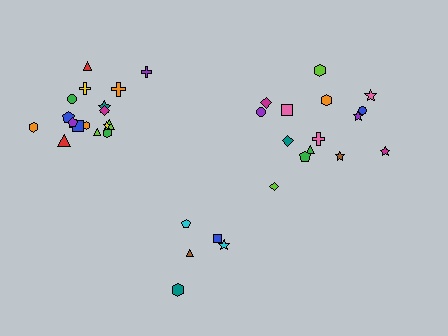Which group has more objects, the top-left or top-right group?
The top-left group.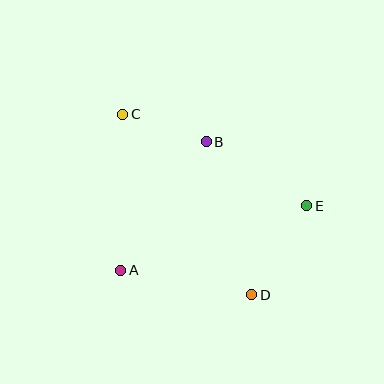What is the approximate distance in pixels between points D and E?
The distance between D and E is approximately 104 pixels.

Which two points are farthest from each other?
Points C and D are farthest from each other.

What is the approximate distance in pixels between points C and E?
The distance between C and E is approximately 205 pixels.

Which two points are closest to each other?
Points B and C are closest to each other.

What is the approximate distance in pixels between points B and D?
The distance between B and D is approximately 160 pixels.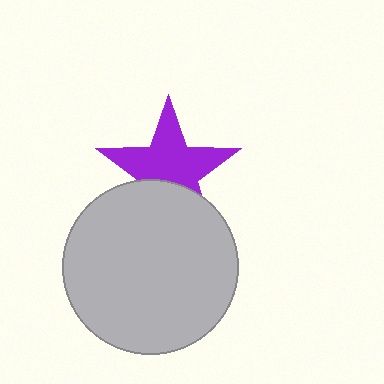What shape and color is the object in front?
The object in front is a light gray circle.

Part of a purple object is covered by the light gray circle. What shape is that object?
It is a star.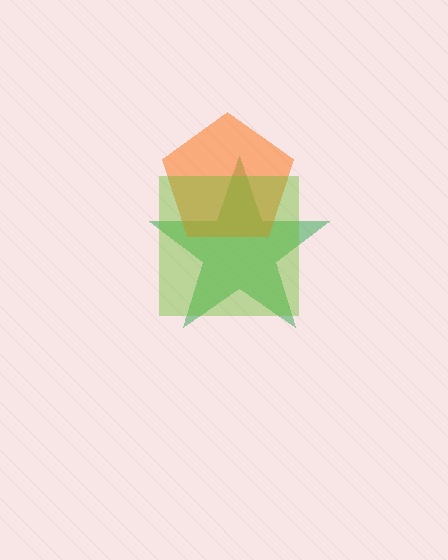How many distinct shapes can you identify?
There are 3 distinct shapes: a green star, an orange pentagon, a lime square.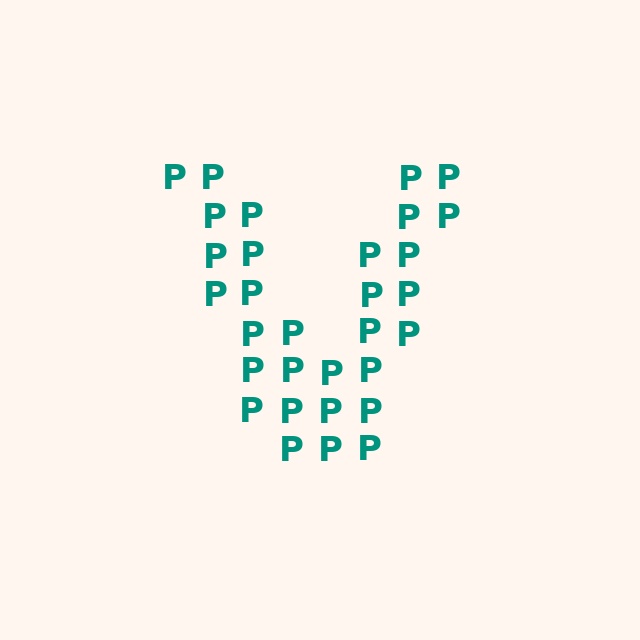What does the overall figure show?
The overall figure shows the letter V.